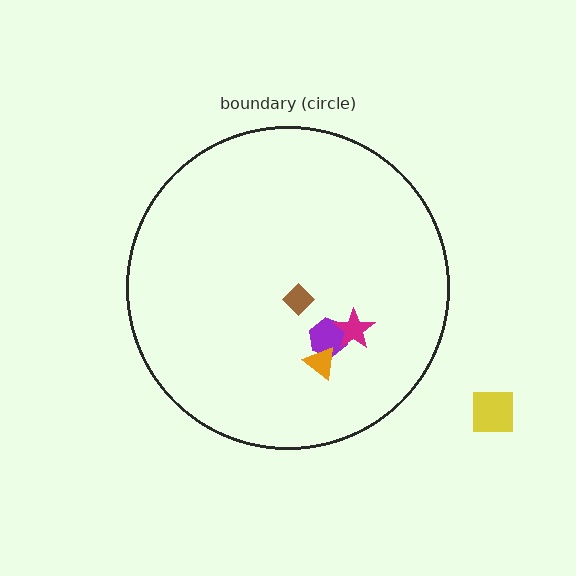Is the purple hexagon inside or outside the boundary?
Inside.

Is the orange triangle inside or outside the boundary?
Inside.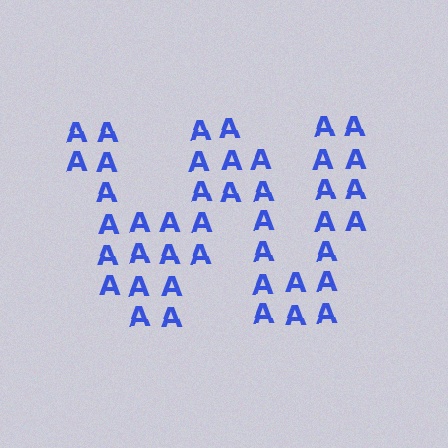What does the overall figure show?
The overall figure shows the letter W.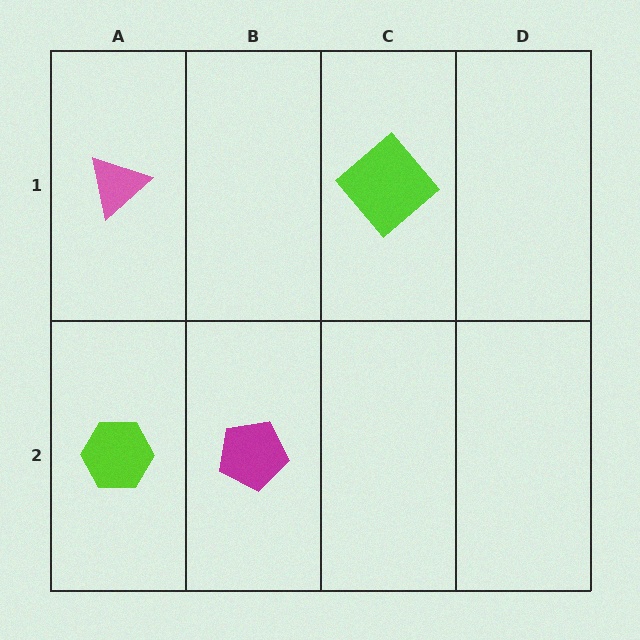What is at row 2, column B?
A magenta pentagon.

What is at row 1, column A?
A pink triangle.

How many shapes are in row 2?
2 shapes.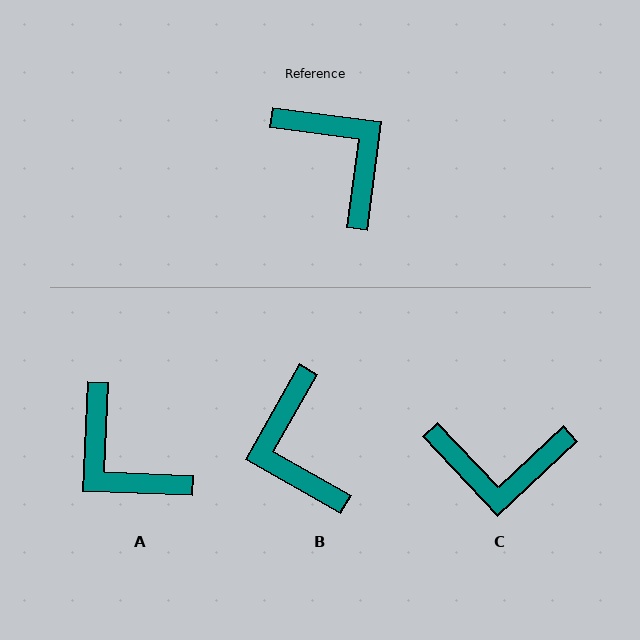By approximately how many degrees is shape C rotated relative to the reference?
Approximately 129 degrees clockwise.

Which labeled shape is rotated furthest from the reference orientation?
A, about 175 degrees away.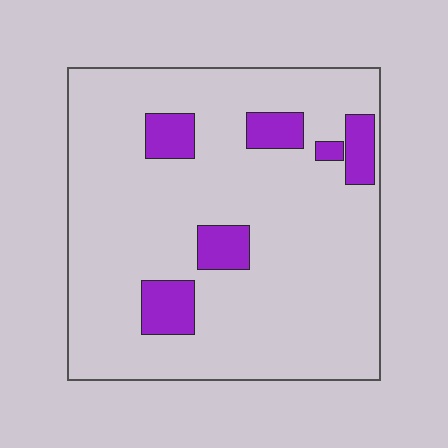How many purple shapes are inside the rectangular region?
6.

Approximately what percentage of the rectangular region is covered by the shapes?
Approximately 15%.